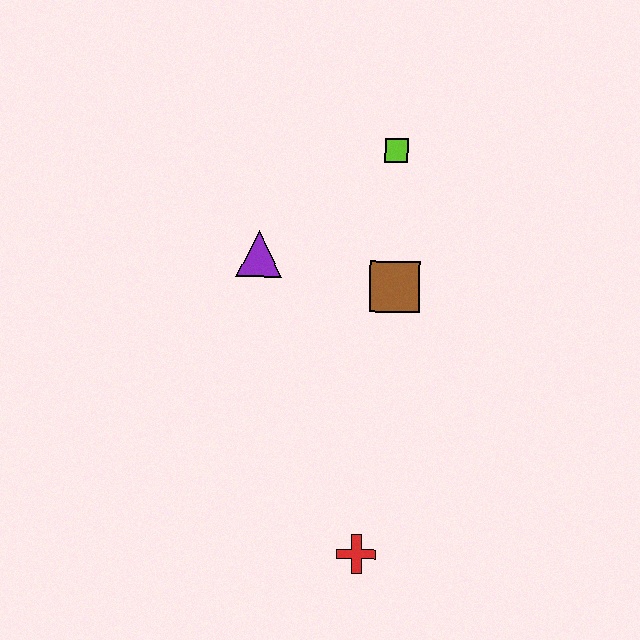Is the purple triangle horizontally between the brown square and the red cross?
No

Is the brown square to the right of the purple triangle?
Yes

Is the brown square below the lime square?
Yes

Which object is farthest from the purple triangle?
The red cross is farthest from the purple triangle.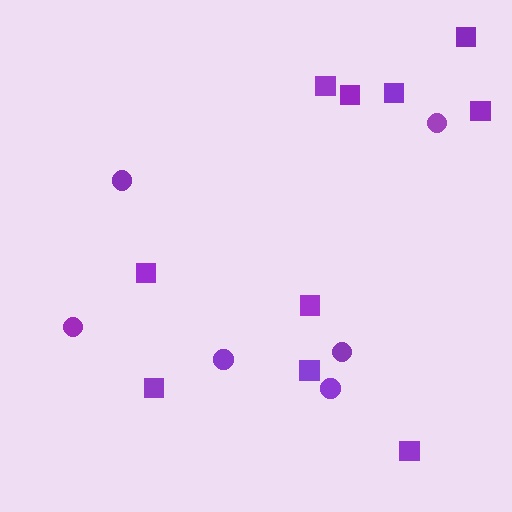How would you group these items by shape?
There are 2 groups: one group of circles (6) and one group of squares (10).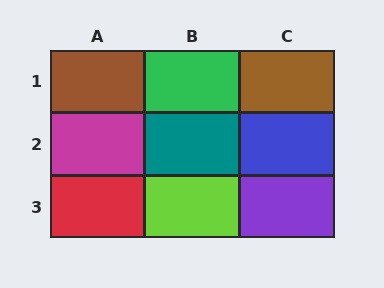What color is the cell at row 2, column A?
Magenta.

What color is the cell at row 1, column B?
Green.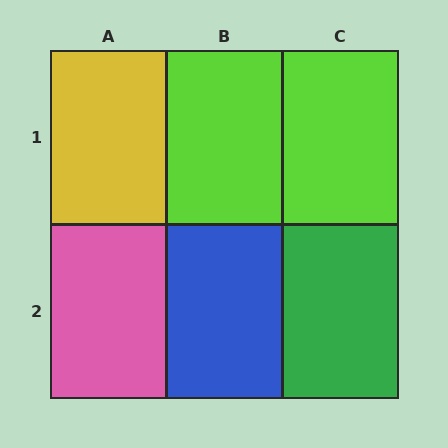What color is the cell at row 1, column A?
Yellow.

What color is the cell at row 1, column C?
Lime.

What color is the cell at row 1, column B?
Lime.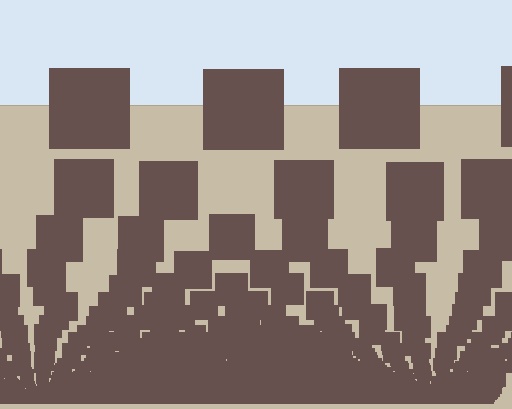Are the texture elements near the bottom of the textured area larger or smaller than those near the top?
Smaller. The gradient is inverted — elements near the bottom are smaller and denser.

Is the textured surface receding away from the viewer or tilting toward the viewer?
The surface appears to tilt toward the viewer. Texture elements get larger and sparser toward the top.